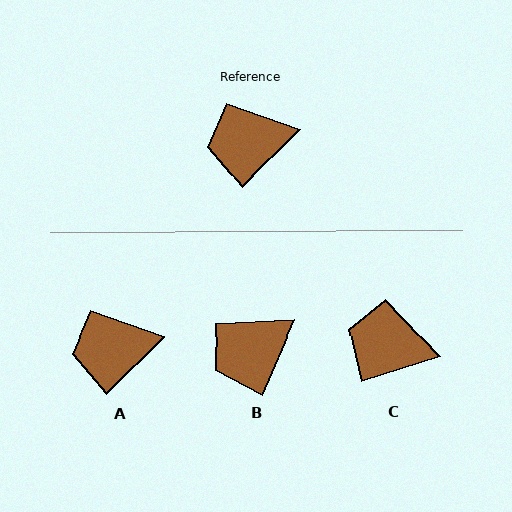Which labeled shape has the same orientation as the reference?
A.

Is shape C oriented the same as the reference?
No, it is off by about 27 degrees.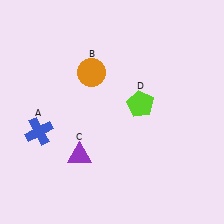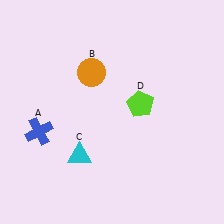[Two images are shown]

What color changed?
The triangle (C) changed from purple in Image 1 to cyan in Image 2.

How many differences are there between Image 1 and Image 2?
There is 1 difference between the two images.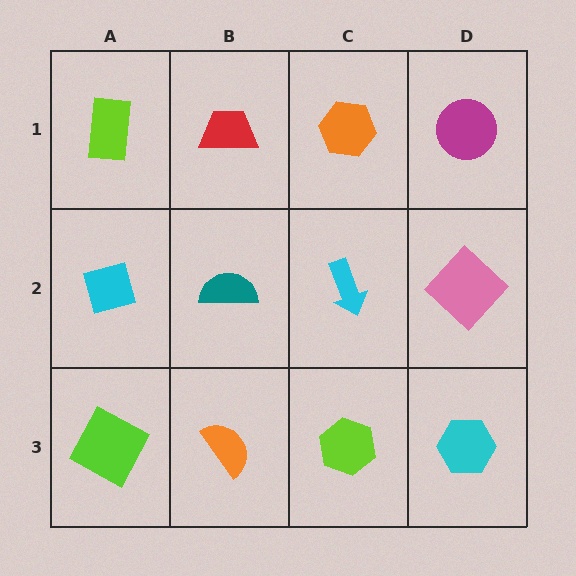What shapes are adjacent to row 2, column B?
A red trapezoid (row 1, column B), an orange semicircle (row 3, column B), a cyan square (row 2, column A), a cyan arrow (row 2, column C).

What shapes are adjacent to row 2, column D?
A magenta circle (row 1, column D), a cyan hexagon (row 3, column D), a cyan arrow (row 2, column C).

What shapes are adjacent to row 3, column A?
A cyan square (row 2, column A), an orange semicircle (row 3, column B).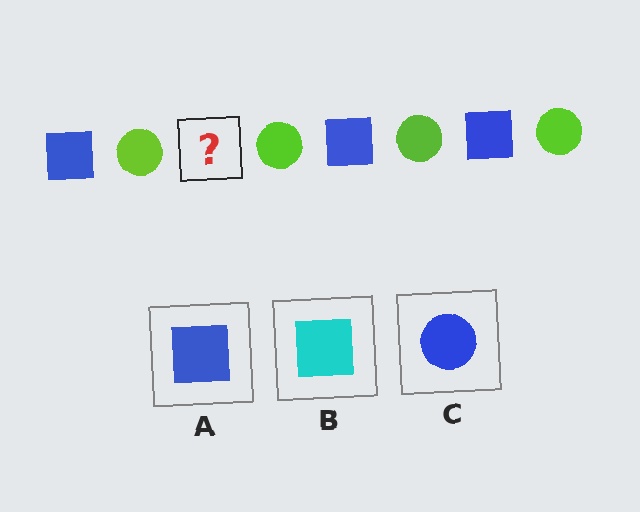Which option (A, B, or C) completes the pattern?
A.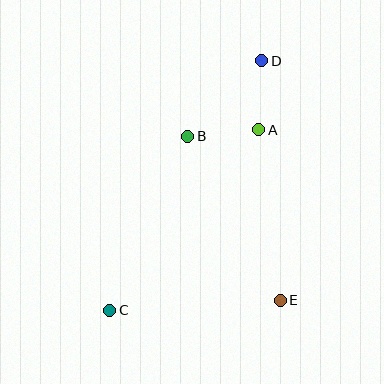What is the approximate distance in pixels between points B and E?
The distance between B and E is approximately 188 pixels.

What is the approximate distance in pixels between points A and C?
The distance between A and C is approximately 234 pixels.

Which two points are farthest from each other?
Points C and D are farthest from each other.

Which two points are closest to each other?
Points A and D are closest to each other.